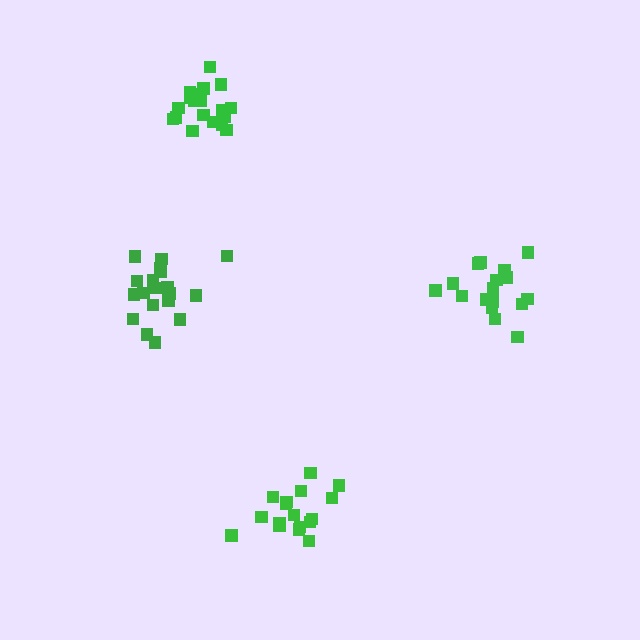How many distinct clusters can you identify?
There are 4 distinct clusters.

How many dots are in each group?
Group 1: 17 dots, Group 2: 19 dots, Group 3: 19 dots, Group 4: 17 dots (72 total).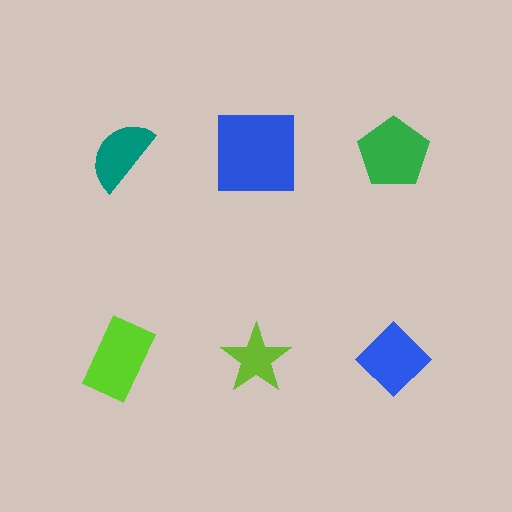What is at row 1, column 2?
A blue square.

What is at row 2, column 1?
A lime rectangle.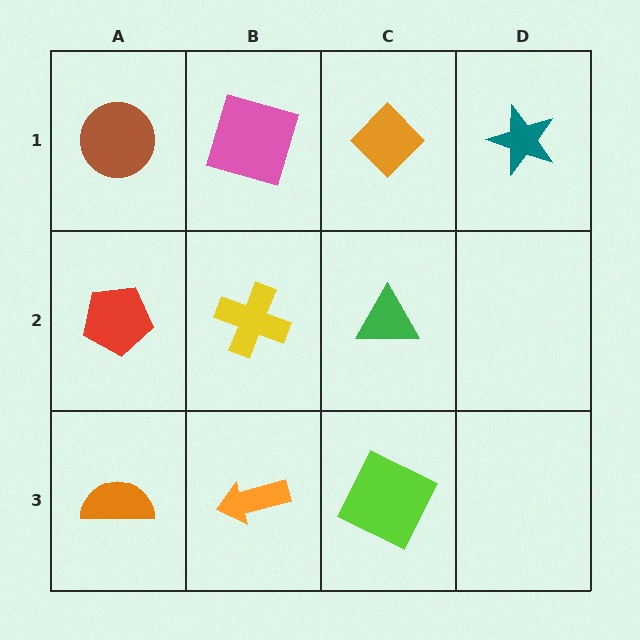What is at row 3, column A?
An orange semicircle.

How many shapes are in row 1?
4 shapes.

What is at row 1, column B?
A pink square.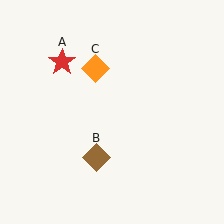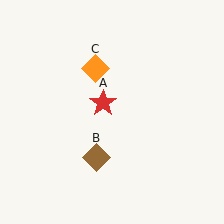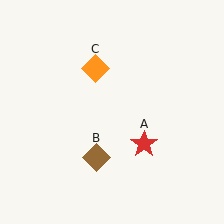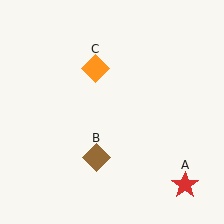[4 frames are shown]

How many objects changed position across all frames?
1 object changed position: red star (object A).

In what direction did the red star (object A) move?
The red star (object A) moved down and to the right.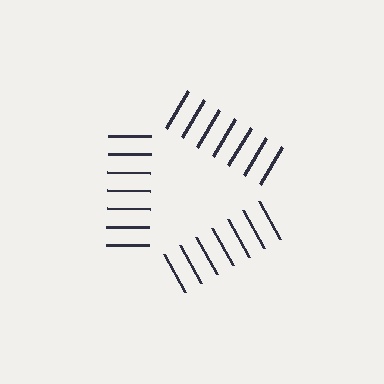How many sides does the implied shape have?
3 sides — the line-ends trace a triangle.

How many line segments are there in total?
21 — 7 along each of the 3 edges.